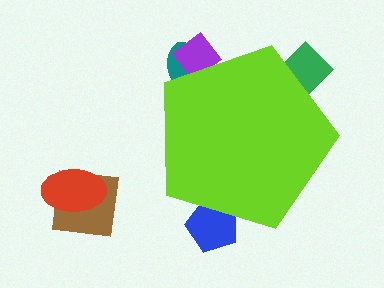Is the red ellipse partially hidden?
No, the red ellipse is fully visible.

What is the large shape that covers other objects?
A lime pentagon.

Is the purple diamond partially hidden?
Yes, the purple diamond is partially hidden behind the lime pentagon.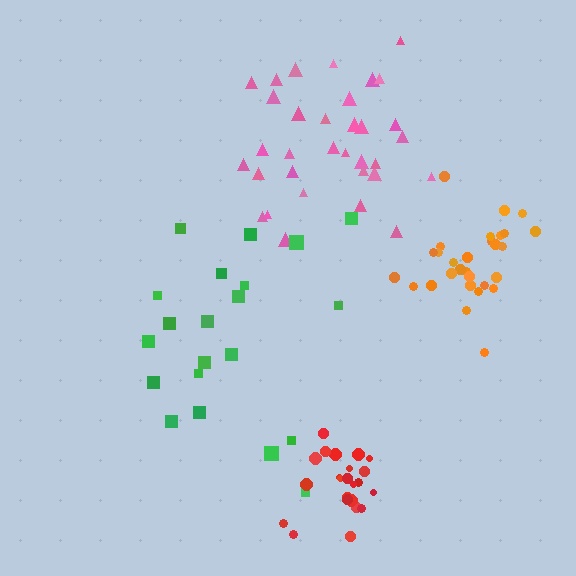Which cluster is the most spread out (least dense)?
Green.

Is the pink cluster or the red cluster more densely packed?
Red.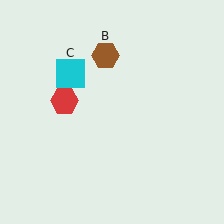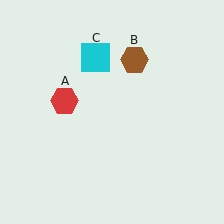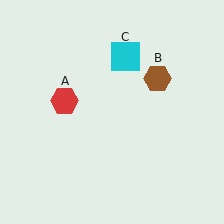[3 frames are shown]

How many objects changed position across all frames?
2 objects changed position: brown hexagon (object B), cyan square (object C).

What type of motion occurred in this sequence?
The brown hexagon (object B), cyan square (object C) rotated clockwise around the center of the scene.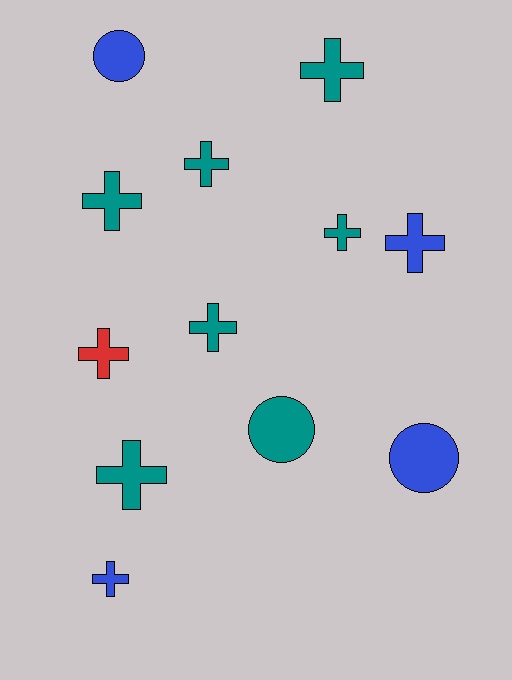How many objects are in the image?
There are 12 objects.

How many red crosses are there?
There is 1 red cross.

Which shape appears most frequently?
Cross, with 9 objects.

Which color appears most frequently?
Teal, with 7 objects.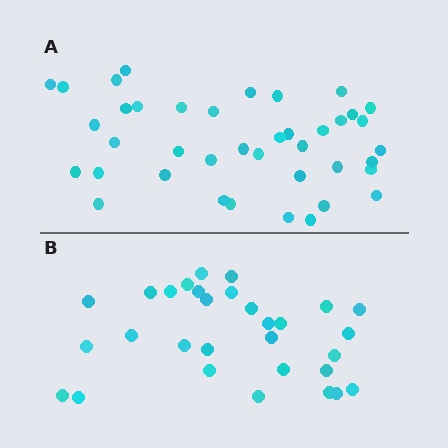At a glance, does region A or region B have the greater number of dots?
Region A (the top region) has more dots.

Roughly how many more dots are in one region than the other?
Region A has roughly 10 or so more dots than region B.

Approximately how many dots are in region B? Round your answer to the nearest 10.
About 30 dots.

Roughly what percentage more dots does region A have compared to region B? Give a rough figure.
About 35% more.